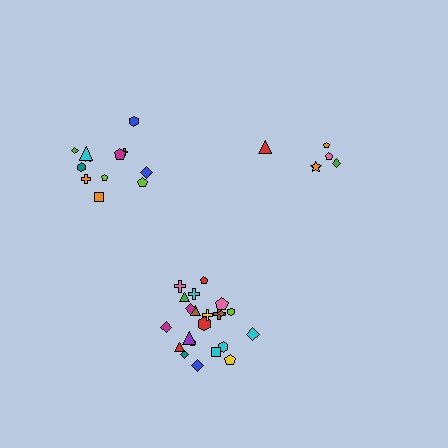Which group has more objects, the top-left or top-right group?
The top-left group.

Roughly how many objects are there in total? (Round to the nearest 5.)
Roughly 40 objects in total.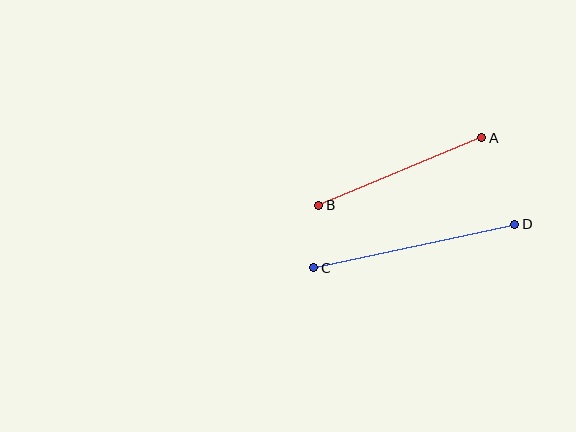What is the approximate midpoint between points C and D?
The midpoint is at approximately (414, 246) pixels.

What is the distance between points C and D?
The distance is approximately 205 pixels.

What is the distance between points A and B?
The distance is approximately 176 pixels.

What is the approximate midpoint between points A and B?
The midpoint is at approximately (400, 172) pixels.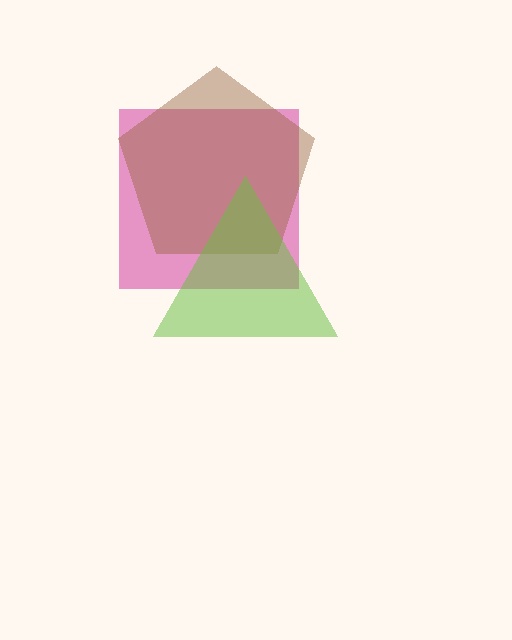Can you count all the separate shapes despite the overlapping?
Yes, there are 3 separate shapes.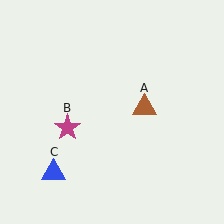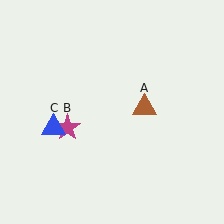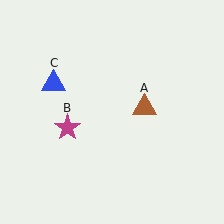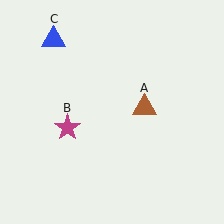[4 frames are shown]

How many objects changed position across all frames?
1 object changed position: blue triangle (object C).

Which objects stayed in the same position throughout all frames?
Brown triangle (object A) and magenta star (object B) remained stationary.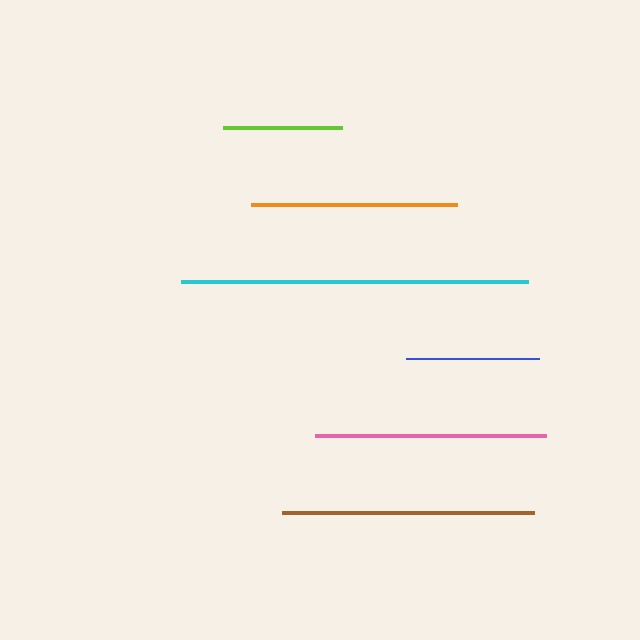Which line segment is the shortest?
The lime line is the shortest at approximately 120 pixels.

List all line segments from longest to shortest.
From longest to shortest: cyan, brown, pink, orange, blue, lime.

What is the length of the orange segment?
The orange segment is approximately 206 pixels long.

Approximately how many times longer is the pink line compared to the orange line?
The pink line is approximately 1.1 times the length of the orange line.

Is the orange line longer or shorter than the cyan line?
The cyan line is longer than the orange line.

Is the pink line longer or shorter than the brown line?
The brown line is longer than the pink line.